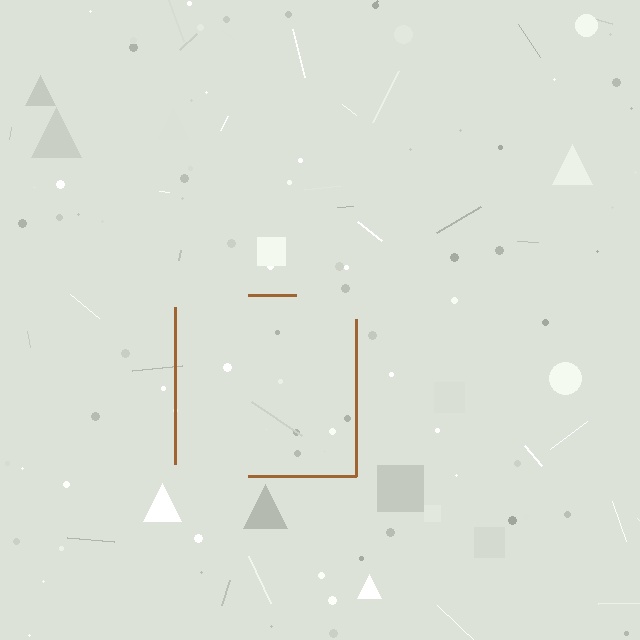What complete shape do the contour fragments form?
The contour fragments form a square.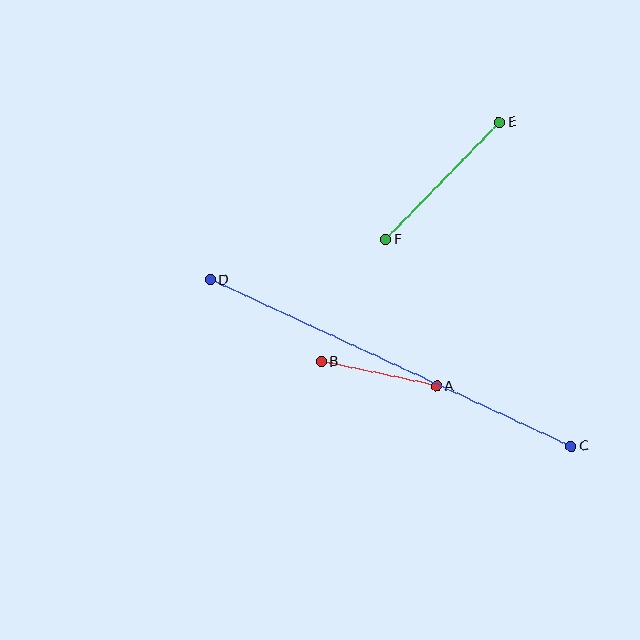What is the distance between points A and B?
The distance is approximately 118 pixels.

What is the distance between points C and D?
The distance is approximately 398 pixels.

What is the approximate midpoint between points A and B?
The midpoint is at approximately (379, 374) pixels.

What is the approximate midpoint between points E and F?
The midpoint is at approximately (443, 181) pixels.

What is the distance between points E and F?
The distance is approximately 163 pixels.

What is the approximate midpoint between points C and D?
The midpoint is at approximately (391, 363) pixels.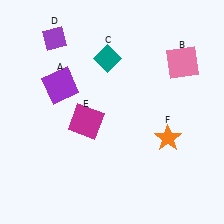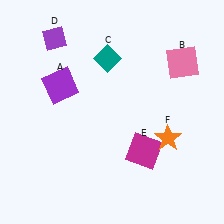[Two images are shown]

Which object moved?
The magenta square (E) moved right.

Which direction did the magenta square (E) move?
The magenta square (E) moved right.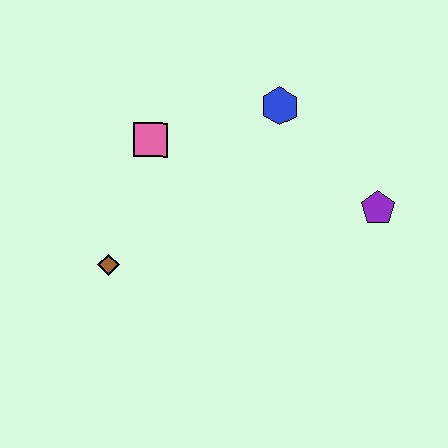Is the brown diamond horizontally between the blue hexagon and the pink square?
No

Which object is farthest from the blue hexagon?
The brown diamond is farthest from the blue hexagon.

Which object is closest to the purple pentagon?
The blue hexagon is closest to the purple pentagon.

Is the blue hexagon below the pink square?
No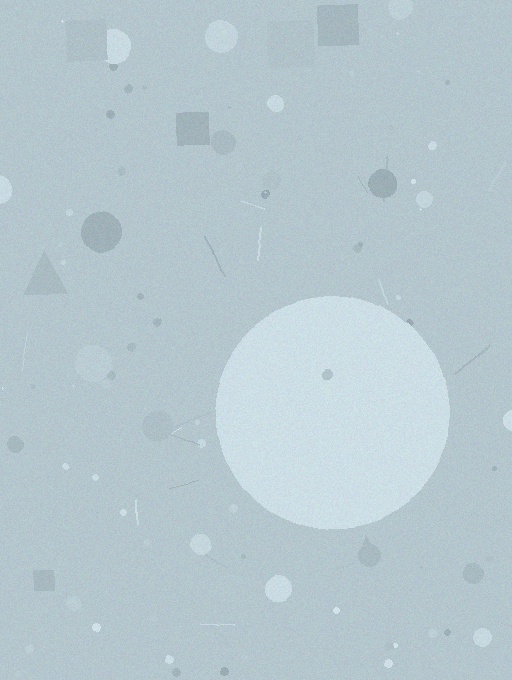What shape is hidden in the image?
A circle is hidden in the image.